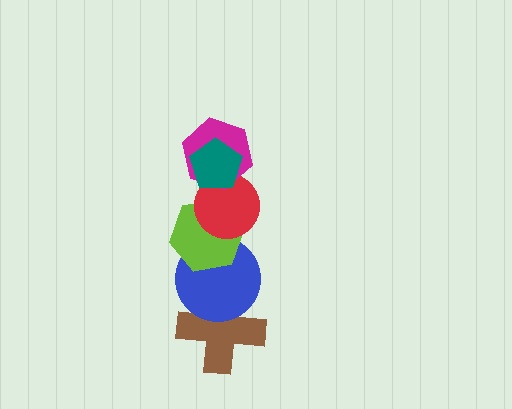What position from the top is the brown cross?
The brown cross is 6th from the top.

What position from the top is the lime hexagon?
The lime hexagon is 4th from the top.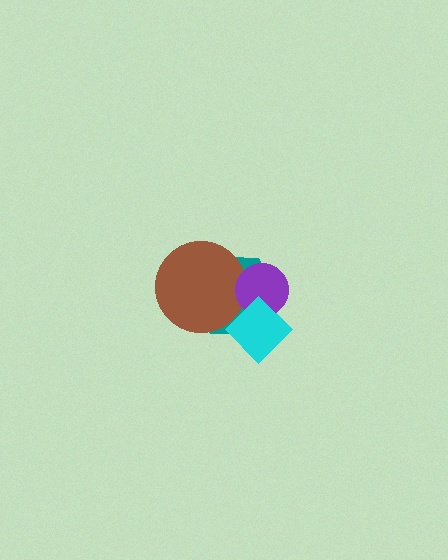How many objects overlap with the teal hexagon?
3 objects overlap with the teal hexagon.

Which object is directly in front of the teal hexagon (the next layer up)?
The brown circle is directly in front of the teal hexagon.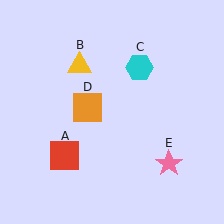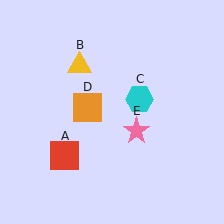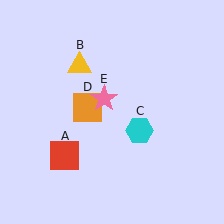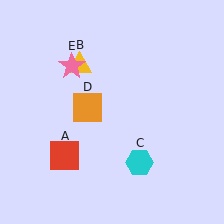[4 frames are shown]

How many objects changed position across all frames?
2 objects changed position: cyan hexagon (object C), pink star (object E).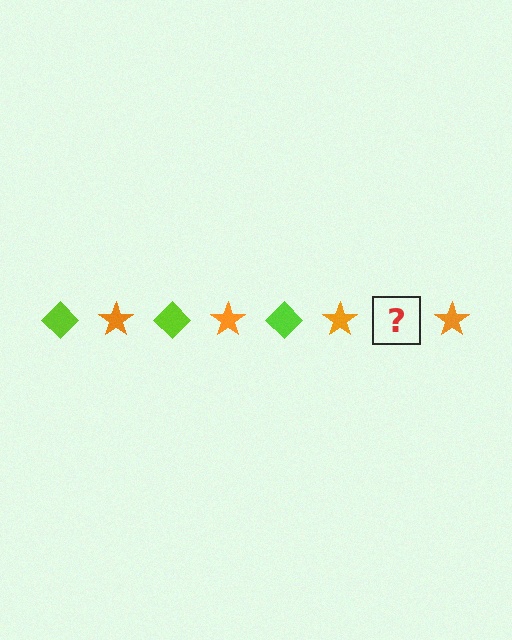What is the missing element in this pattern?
The missing element is a lime diamond.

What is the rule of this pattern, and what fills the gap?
The rule is that the pattern alternates between lime diamond and orange star. The gap should be filled with a lime diamond.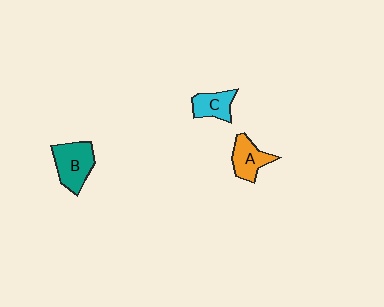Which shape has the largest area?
Shape B (teal).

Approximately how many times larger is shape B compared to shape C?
Approximately 1.5 times.